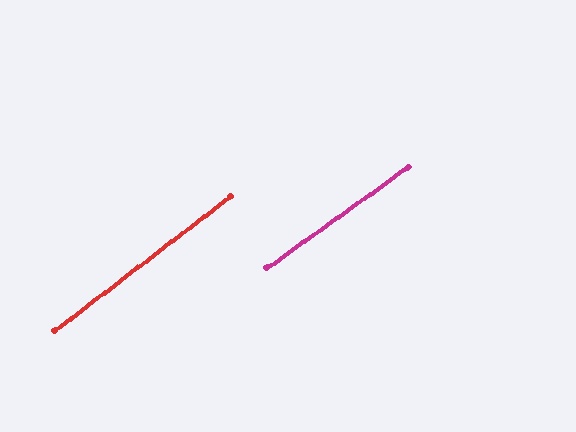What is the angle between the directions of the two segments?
Approximately 2 degrees.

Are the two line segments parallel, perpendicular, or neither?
Parallel — their directions differ by only 1.7°.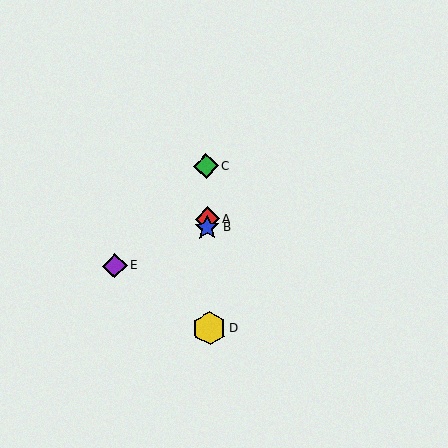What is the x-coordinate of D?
Object D is at x≈209.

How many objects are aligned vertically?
4 objects (A, B, C, D) are aligned vertically.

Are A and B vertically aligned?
Yes, both are at x≈207.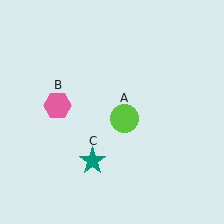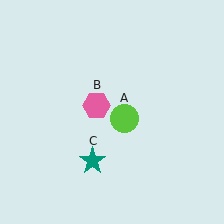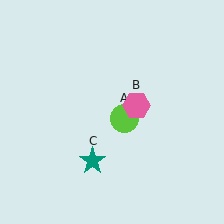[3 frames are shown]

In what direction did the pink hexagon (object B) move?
The pink hexagon (object B) moved right.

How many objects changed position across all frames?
1 object changed position: pink hexagon (object B).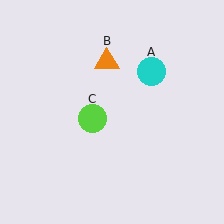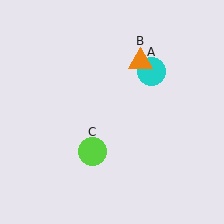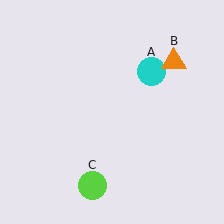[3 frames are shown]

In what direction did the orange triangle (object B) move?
The orange triangle (object B) moved right.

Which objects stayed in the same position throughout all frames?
Cyan circle (object A) remained stationary.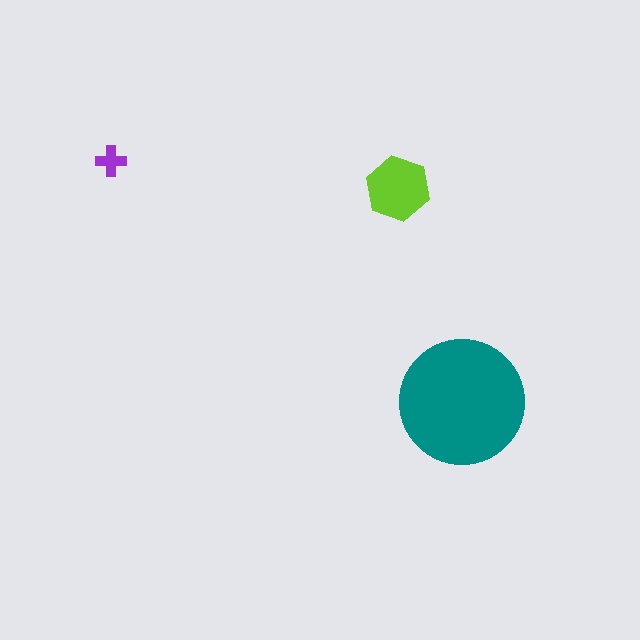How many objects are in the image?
There are 3 objects in the image.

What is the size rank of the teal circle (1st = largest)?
1st.